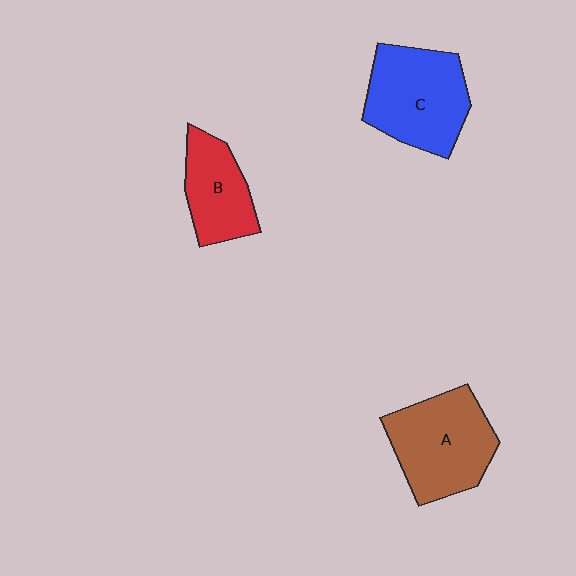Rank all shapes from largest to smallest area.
From largest to smallest: C (blue), A (brown), B (red).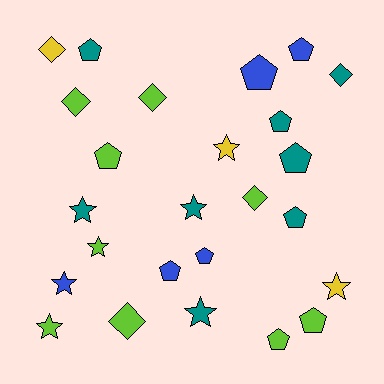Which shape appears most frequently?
Pentagon, with 11 objects.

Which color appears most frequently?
Lime, with 9 objects.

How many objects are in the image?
There are 25 objects.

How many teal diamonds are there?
There is 1 teal diamond.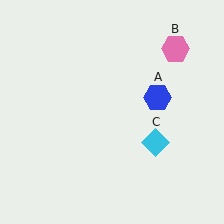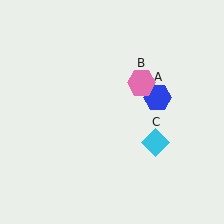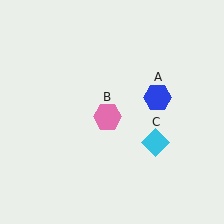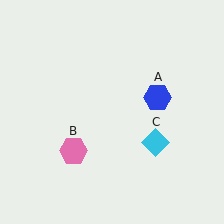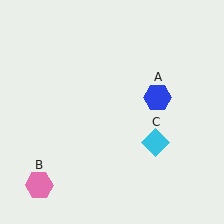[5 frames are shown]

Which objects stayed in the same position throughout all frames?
Blue hexagon (object A) and cyan diamond (object C) remained stationary.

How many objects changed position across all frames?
1 object changed position: pink hexagon (object B).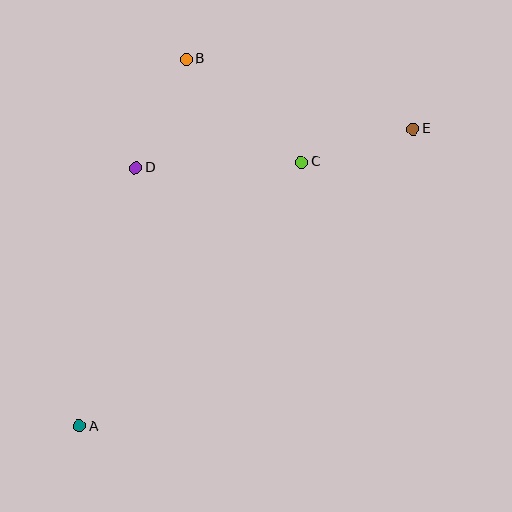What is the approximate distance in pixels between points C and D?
The distance between C and D is approximately 166 pixels.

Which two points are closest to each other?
Points C and E are closest to each other.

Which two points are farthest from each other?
Points A and E are farthest from each other.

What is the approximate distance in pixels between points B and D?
The distance between B and D is approximately 120 pixels.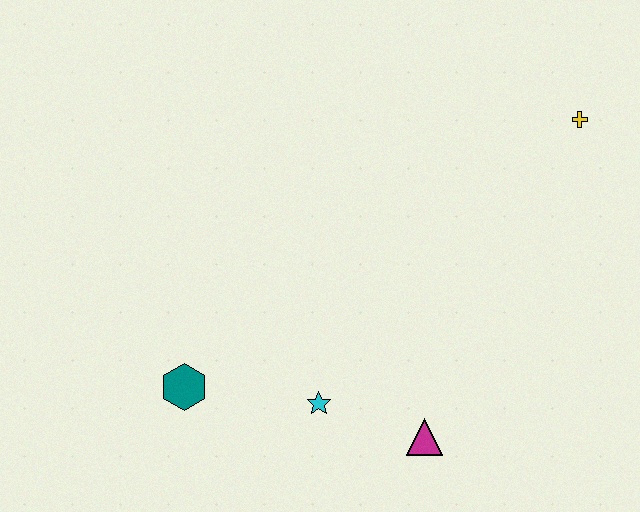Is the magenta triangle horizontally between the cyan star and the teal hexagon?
No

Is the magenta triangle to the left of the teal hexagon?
No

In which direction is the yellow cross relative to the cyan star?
The yellow cross is above the cyan star.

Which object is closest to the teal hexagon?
The cyan star is closest to the teal hexagon.